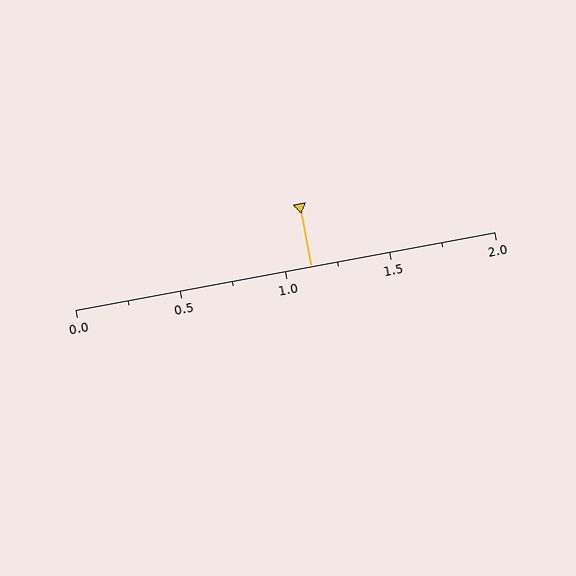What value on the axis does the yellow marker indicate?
The marker indicates approximately 1.12.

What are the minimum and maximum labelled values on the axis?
The axis runs from 0.0 to 2.0.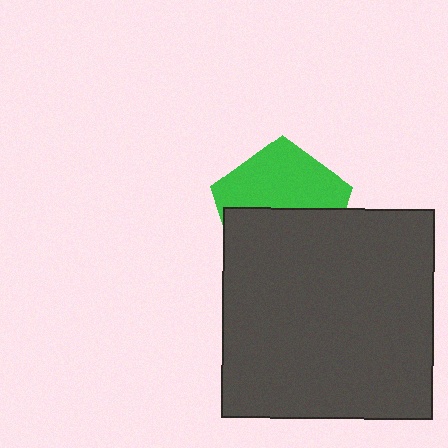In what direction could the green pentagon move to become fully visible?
The green pentagon could move up. That would shift it out from behind the dark gray square entirely.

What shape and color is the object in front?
The object in front is a dark gray square.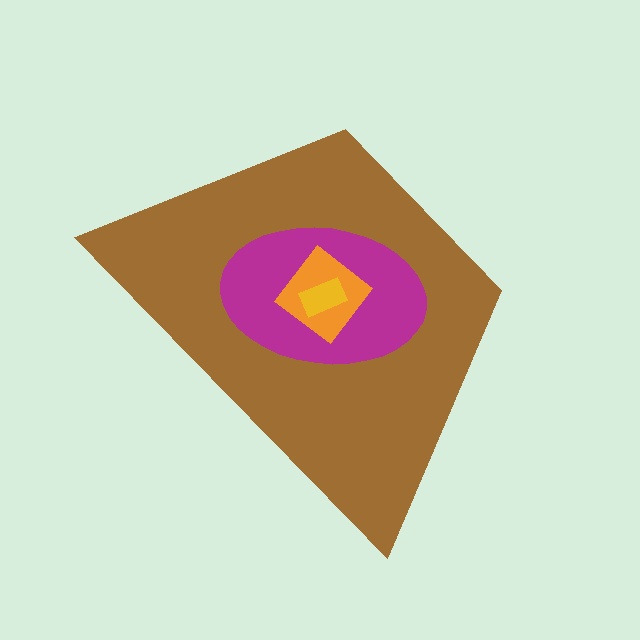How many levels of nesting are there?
4.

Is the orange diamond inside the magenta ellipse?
Yes.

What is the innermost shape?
The yellow rectangle.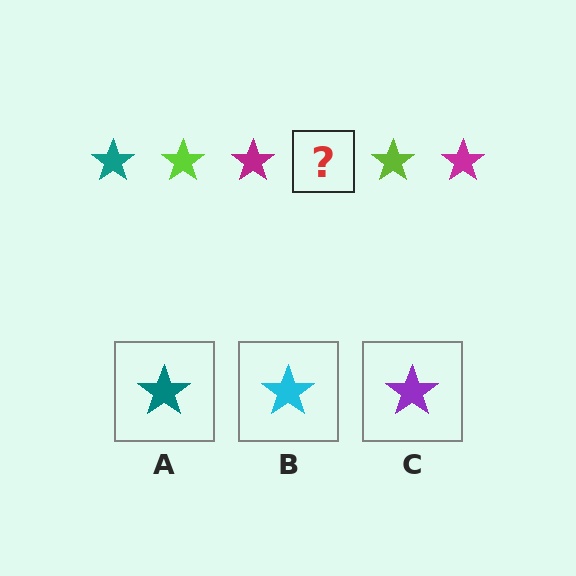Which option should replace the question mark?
Option A.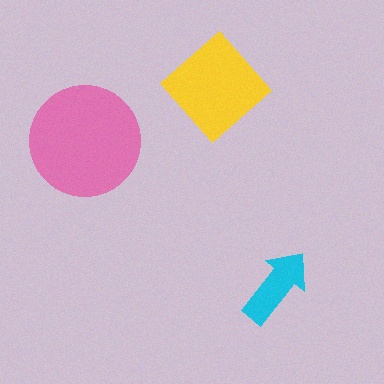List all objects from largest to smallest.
The pink circle, the yellow diamond, the cyan arrow.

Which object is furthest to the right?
The cyan arrow is rightmost.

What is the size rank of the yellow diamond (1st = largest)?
2nd.